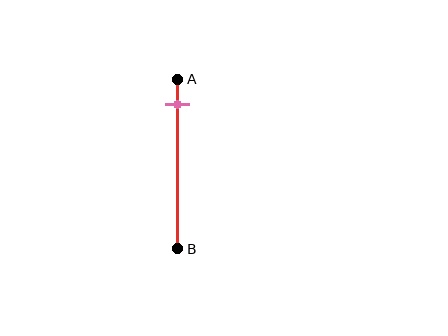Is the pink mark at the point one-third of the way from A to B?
No, the mark is at about 15% from A, not at the 33% one-third point.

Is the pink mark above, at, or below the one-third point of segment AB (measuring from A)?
The pink mark is above the one-third point of segment AB.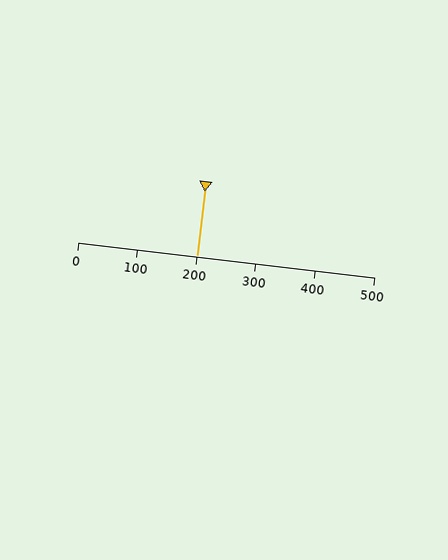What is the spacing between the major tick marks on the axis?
The major ticks are spaced 100 apart.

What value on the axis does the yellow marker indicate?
The marker indicates approximately 200.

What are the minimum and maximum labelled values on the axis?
The axis runs from 0 to 500.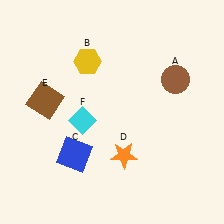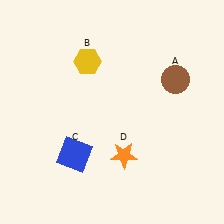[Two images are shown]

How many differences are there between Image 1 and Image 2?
There are 2 differences between the two images.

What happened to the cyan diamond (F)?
The cyan diamond (F) was removed in Image 2. It was in the bottom-left area of Image 1.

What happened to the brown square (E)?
The brown square (E) was removed in Image 2. It was in the top-left area of Image 1.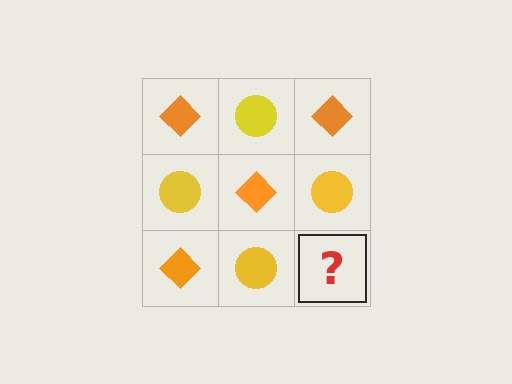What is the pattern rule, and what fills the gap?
The rule is that it alternates orange diamond and yellow circle in a checkerboard pattern. The gap should be filled with an orange diamond.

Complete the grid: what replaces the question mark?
The question mark should be replaced with an orange diamond.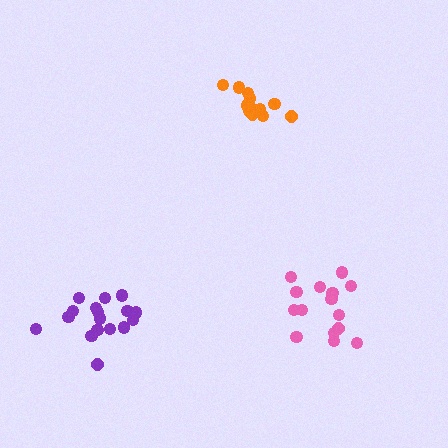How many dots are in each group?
Group 1: 17 dots, Group 2: 13 dots, Group 3: 15 dots (45 total).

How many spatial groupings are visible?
There are 3 spatial groupings.